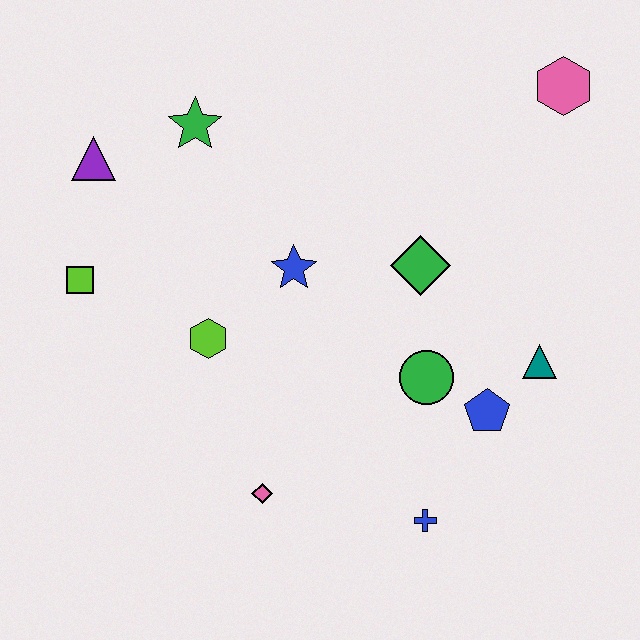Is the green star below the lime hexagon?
No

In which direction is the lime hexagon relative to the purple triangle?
The lime hexagon is below the purple triangle.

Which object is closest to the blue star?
The lime hexagon is closest to the blue star.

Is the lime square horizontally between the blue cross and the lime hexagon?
No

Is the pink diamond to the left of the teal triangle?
Yes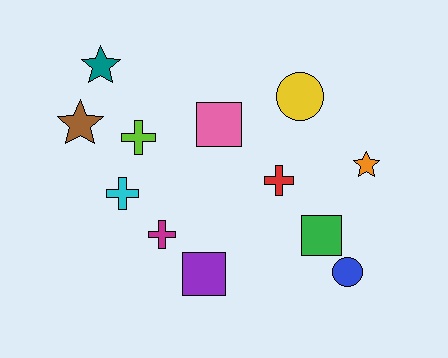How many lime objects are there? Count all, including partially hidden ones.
There is 1 lime object.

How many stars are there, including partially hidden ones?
There are 3 stars.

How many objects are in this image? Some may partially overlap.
There are 12 objects.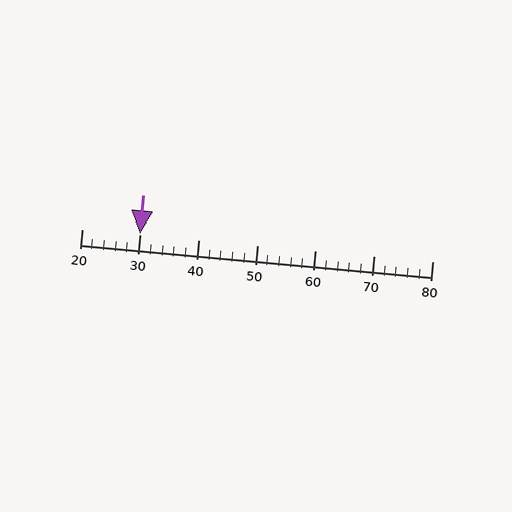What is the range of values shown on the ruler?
The ruler shows values from 20 to 80.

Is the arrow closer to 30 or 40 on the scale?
The arrow is closer to 30.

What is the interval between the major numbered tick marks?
The major tick marks are spaced 10 units apart.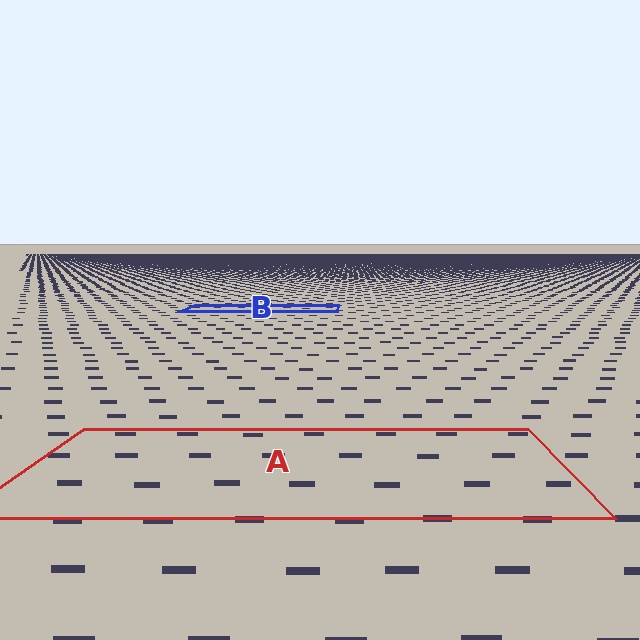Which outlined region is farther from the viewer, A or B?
Region B is farther from the viewer — the texture elements inside it appear smaller and more densely packed.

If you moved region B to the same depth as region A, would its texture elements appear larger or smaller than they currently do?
They would appear larger. At a closer depth, the same texture elements are projected at a bigger on-screen size.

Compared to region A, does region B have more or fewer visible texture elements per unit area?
Region B has more texture elements per unit area — they are packed more densely because it is farther away.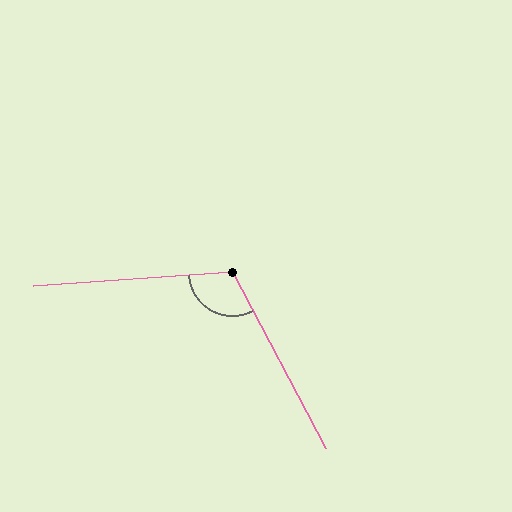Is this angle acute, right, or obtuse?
It is obtuse.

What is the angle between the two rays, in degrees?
Approximately 114 degrees.